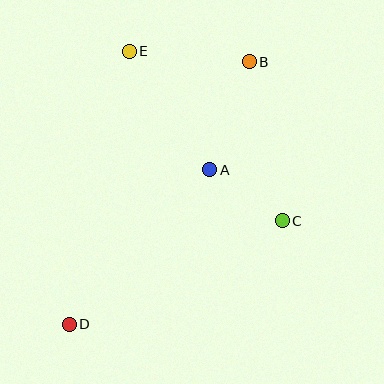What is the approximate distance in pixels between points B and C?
The distance between B and C is approximately 162 pixels.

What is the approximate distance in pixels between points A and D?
The distance between A and D is approximately 208 pixels.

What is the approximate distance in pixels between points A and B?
The distance between A and B is approximately 115 pixels.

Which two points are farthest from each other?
Points B and D are farthest from each other.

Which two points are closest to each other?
Points A and C are closest to each other.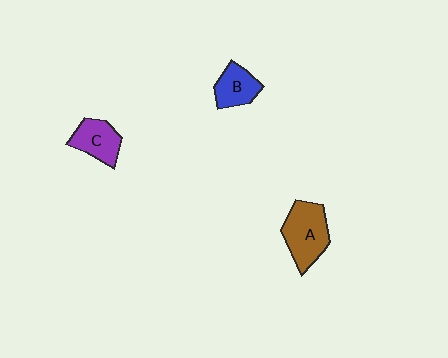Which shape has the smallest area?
Shape B (blue).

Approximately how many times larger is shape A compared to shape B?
Approximately 1.6 times.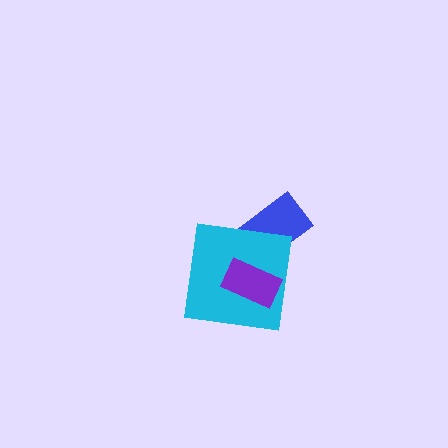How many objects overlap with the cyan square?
2 objects overlap with the cyan square.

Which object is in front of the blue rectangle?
The cyan square is in front of the blue rectangle.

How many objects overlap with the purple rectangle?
1 object overlaps with the purple rectangle.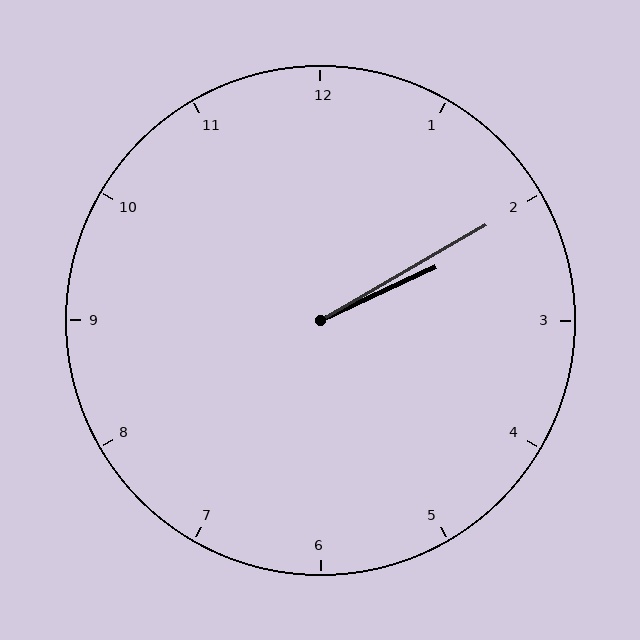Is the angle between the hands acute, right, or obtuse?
It is acute.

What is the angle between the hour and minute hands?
Approximately 5 degrees.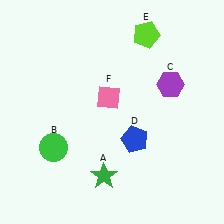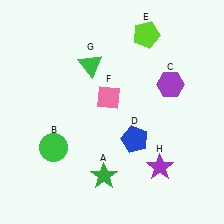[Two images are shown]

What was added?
A green triangle (G), a purple star (H) were added in Image 2.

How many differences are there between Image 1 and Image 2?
There are 2 differences between the two images.